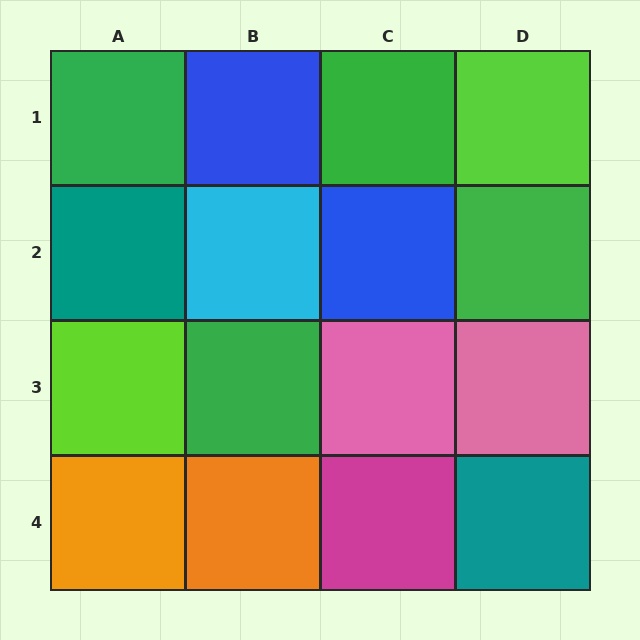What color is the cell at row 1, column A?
Green.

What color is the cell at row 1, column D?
Lime.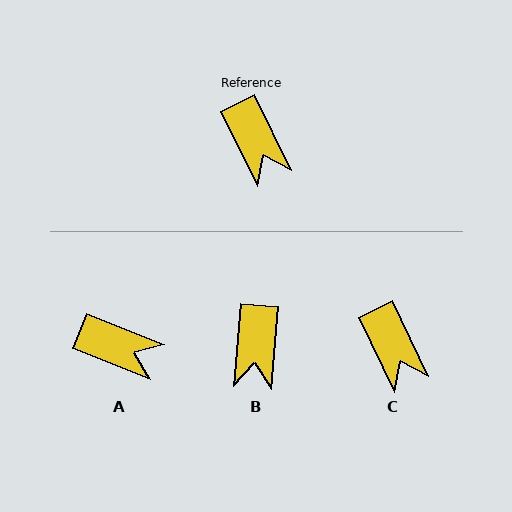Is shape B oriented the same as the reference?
No, it is off by about 31 degrees.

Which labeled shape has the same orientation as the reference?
C.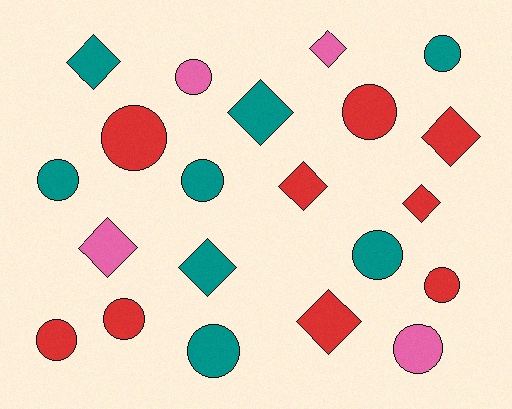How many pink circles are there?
There are 2 pink circles.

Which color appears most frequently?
Red, with 9 objects.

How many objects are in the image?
There are 21 objects.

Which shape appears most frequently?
Circle, with 12 objects.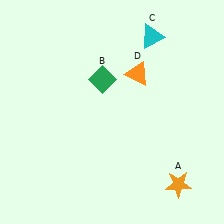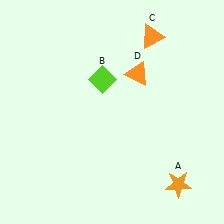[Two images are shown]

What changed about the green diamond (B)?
In Image 1, B is green. In Image 2, it changed to lime.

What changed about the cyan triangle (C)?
In Image 1, C is cyan. In Image 2, it changed to orange.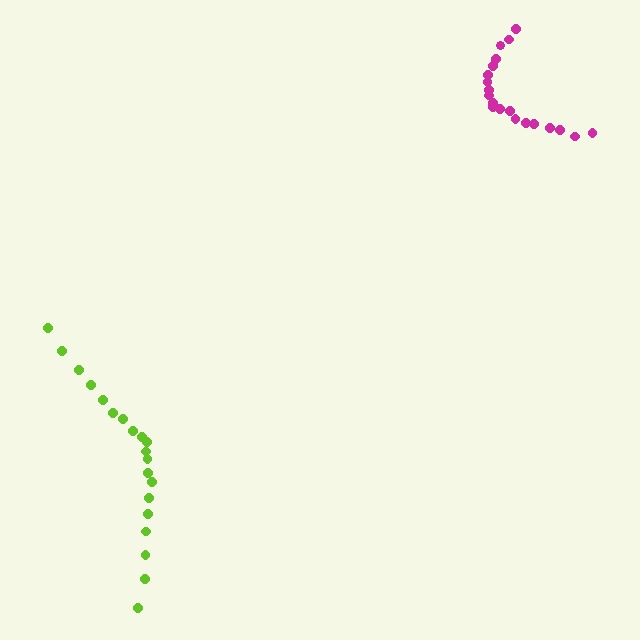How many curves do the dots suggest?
There are 2 distinct paths.